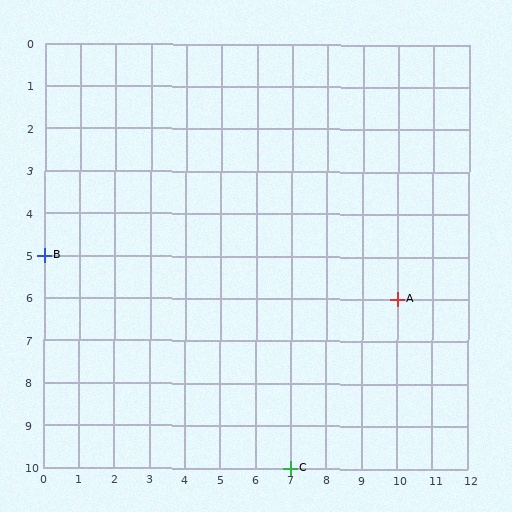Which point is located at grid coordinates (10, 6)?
Point A is at (10, 6).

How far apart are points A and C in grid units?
Points A and C are 3 columns and 4 rows apart (about 5.0 grid units diagonally).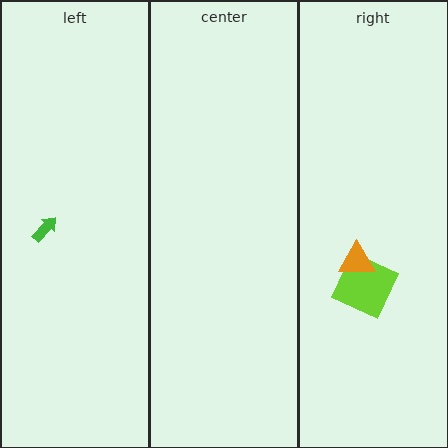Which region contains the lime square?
The right region.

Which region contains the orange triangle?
The right region.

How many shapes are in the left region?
1.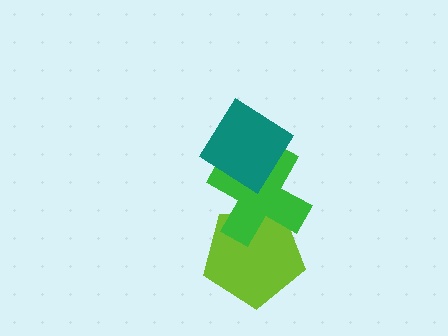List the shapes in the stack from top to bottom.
From top to bottom: the teal diamond, the green cross, the lime pentagon.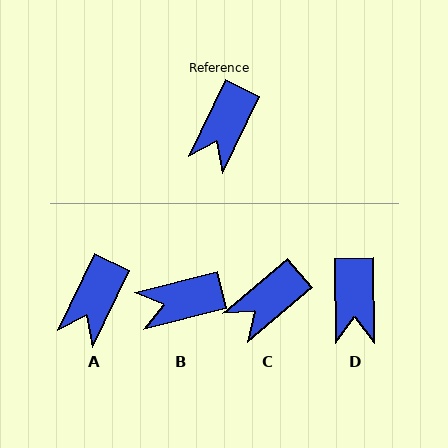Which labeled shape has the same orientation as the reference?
A.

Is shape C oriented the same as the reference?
No, it is off by about 24 degrees.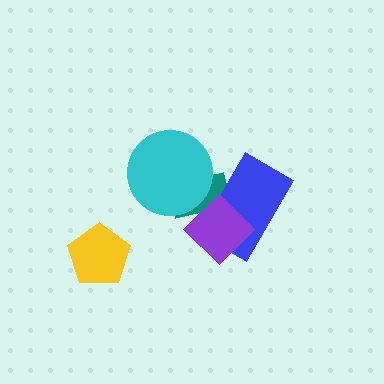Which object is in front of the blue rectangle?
The purple diamond is in front of the blue rectangle.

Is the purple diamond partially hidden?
No, no other shape covers it.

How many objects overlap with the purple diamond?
2 objects overlap with the purple diamond.